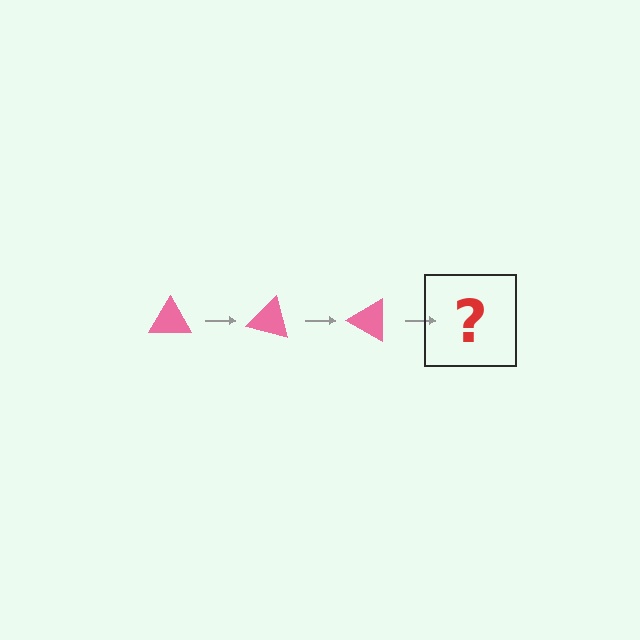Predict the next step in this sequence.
The next step is a pink triangle rotated 45 degrees.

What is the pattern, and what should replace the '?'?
The pattern is that the triangle rotates 15 degrees each step. The '?' should be a pink triangle rotated 45 degrees.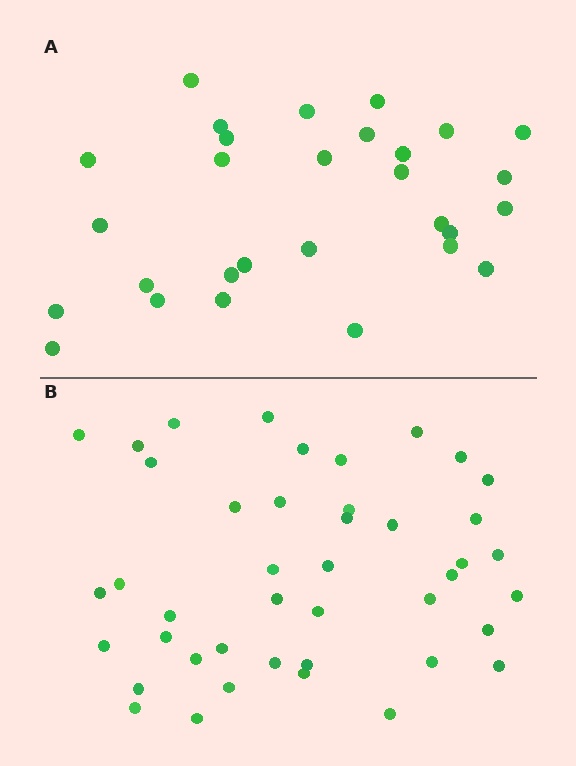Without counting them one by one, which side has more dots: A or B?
Region B (the bottom region) has more dots.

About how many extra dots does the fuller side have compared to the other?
Region B has approximately 15 more dots than region A.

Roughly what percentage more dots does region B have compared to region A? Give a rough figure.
About 50% more.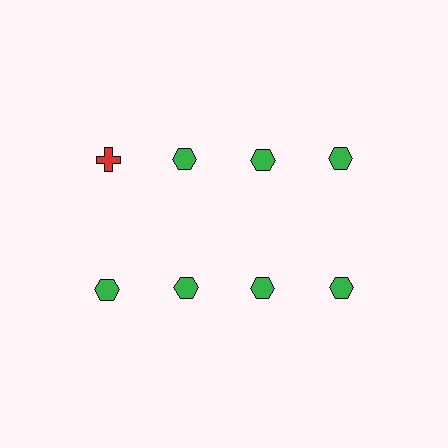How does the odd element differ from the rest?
It differs in both color (red instead of green) and shape (cross instead of hexagon).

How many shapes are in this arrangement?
There are 8 shapes arranged in a grid pattern.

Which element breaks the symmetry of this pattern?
The red cross in the top row, leftmost column breaks the symmetry. All other shapes are green hexagons.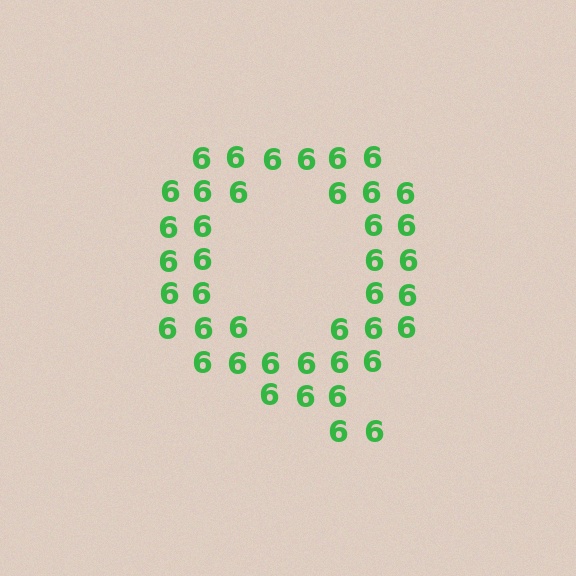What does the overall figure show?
The overall figure shows the letter Q.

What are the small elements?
The small elements are digit 6's.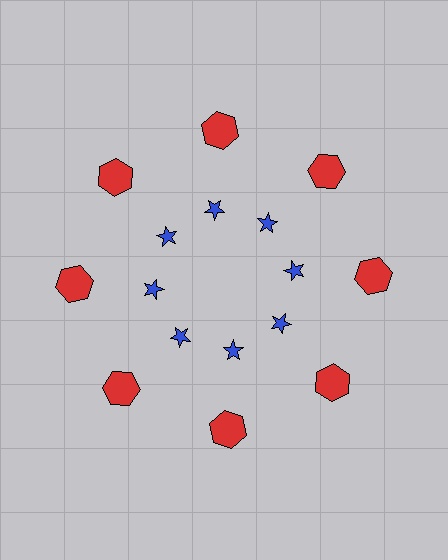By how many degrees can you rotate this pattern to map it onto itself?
The pattern maps onto itself every 45 degrees of rotation.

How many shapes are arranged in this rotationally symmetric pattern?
There are 16 shapes, arranged in 8 groups of 2.